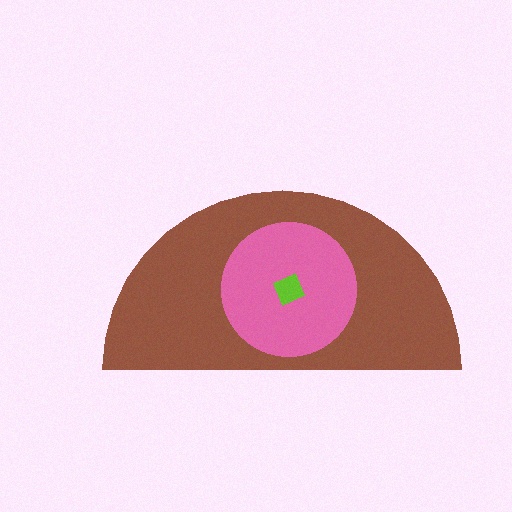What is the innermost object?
The lime diamond.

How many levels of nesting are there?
3.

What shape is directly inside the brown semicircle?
The pink circle.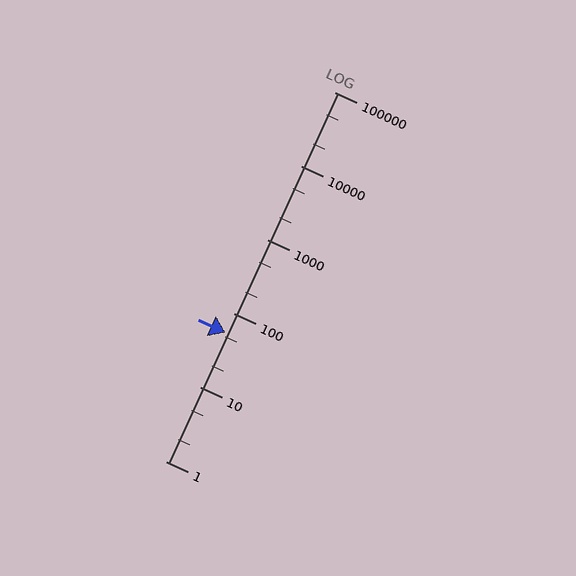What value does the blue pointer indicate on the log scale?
The pointer indicates approximately 56.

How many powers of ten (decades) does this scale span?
The scale spans 5 decades, from 1 to 100000.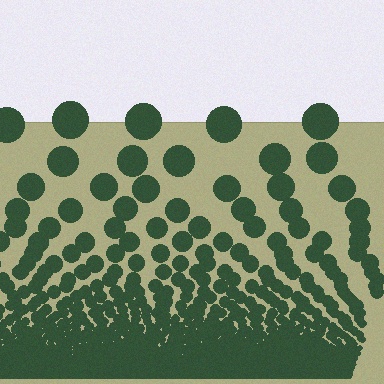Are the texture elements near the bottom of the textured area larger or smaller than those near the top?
Smaller. The gradient is inverted — elements near the bottom are smaller and denser.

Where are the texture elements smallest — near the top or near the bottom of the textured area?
Near the bottom.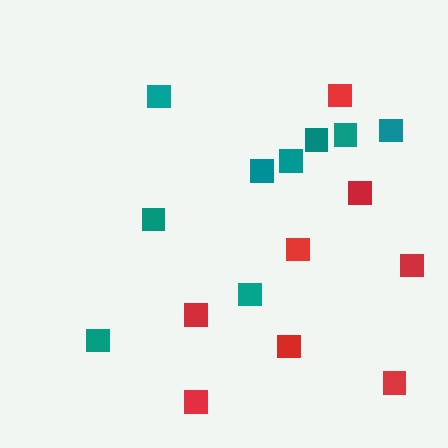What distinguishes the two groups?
There are 2 groups: one group of teal squares (9) and one group of red squares (8).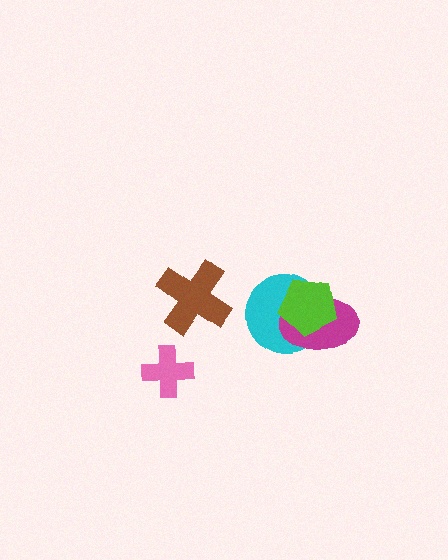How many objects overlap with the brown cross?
0 objects overlap with the brown cross.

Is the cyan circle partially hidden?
Yes, it is partially covered by another shape.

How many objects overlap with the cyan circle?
2 objects overlap with the cyan circle.